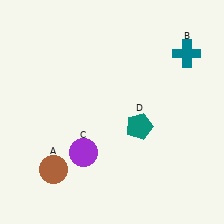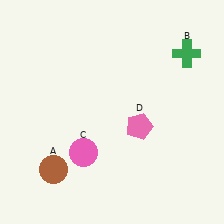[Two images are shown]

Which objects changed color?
B changed from teal to green. C changed from purple to pink. D changed from teal to pink.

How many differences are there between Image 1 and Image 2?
There are 3 differences between the two images.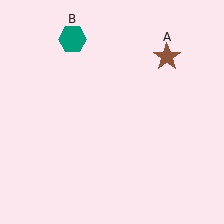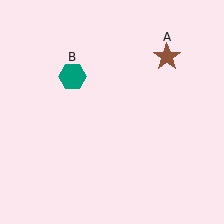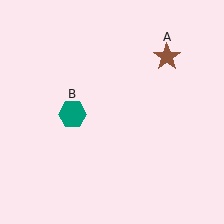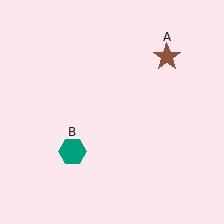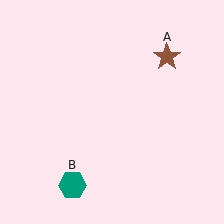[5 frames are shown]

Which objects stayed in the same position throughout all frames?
Brown star (object A) remained stationary.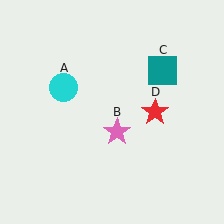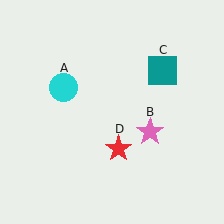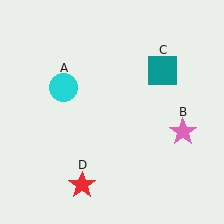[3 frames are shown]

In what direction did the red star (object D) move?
The red star (object D) moved down and to the left.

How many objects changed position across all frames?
2 objects changed position: pink star (object B), red star (object D).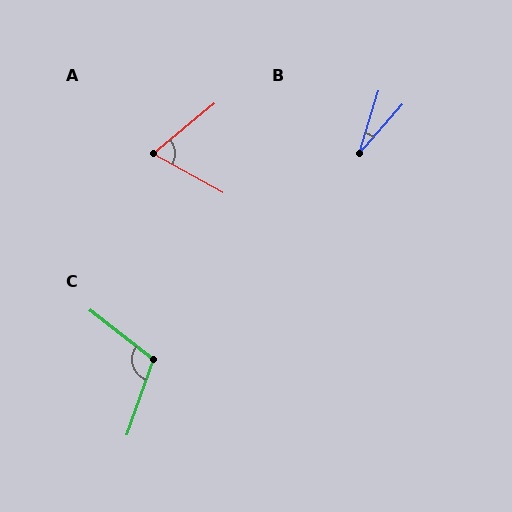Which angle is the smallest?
B, at approximately 24 degrees.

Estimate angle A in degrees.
Approximately 69 degrees.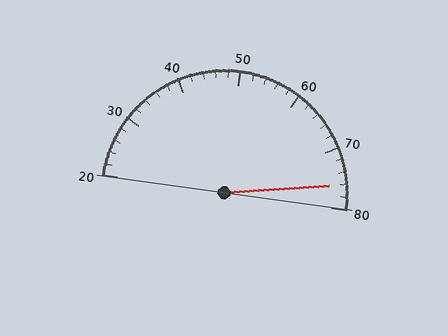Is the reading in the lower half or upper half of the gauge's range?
The reading is in the upper half of the range (20 to 80).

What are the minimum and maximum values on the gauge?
The gauge ranges from 20 to 80.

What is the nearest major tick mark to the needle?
The nearest major tick mark is 80.